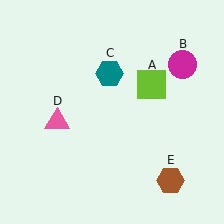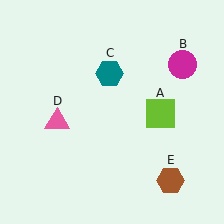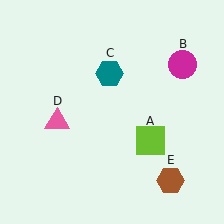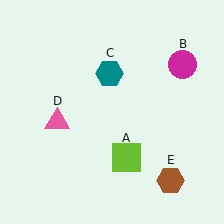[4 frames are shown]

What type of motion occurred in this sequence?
The lime square (object A) rotated clockwise around the center of the scene.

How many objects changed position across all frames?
1 object changed position: lime square (object A).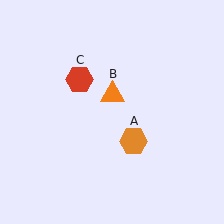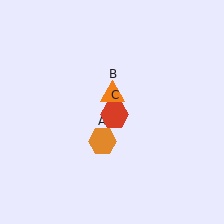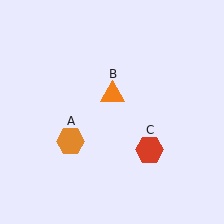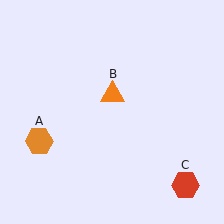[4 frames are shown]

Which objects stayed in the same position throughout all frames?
Orange triangle (object B) remained stationary.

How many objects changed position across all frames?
2 objects changed position: orange hexagon (object A), red hexagon (object C).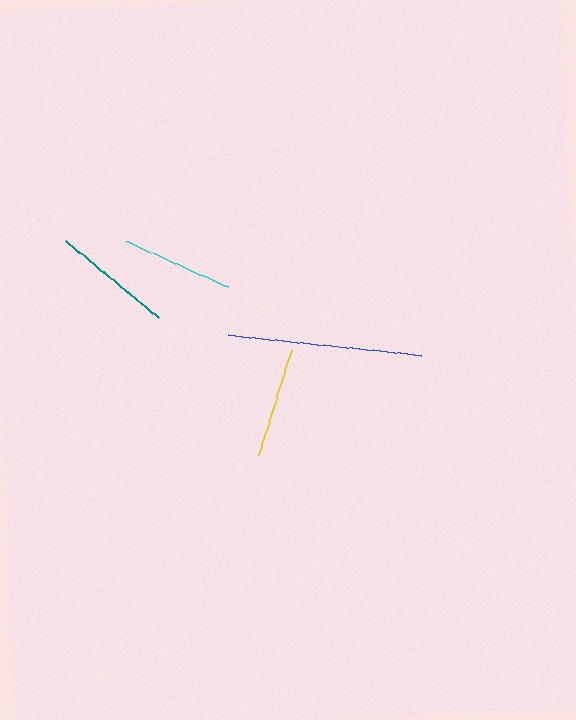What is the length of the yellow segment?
The yellow segment is approximately 110 pixels long.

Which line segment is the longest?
The blue line is the longest at approximately 193 pixels.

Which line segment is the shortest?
The yellow line is the shortest at approximately 110 pixels.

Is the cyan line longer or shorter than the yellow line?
The cyan line is longer than the yellow line.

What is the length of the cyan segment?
The cyan segment is approximately 112 pixels long.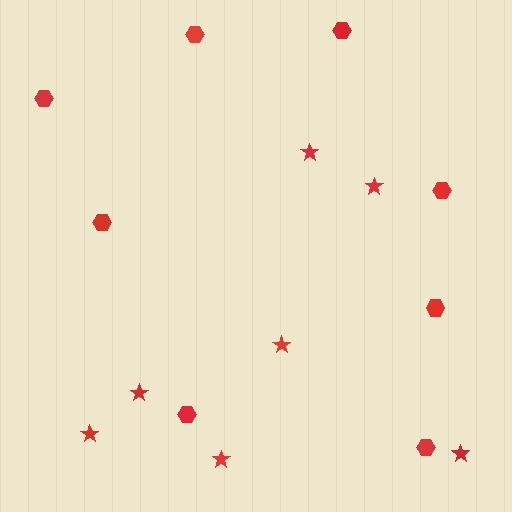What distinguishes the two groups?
There are 2 groups: one group of hexagons (8) and one group of stars (7).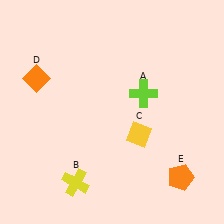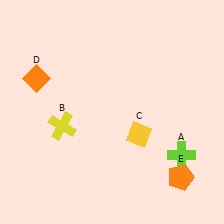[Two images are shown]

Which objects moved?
The objects that moved are: the lime cross (A), the yellow cross (B).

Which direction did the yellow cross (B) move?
The yellow cross (B) moved up.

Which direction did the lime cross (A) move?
The lime cross (A) moved down.